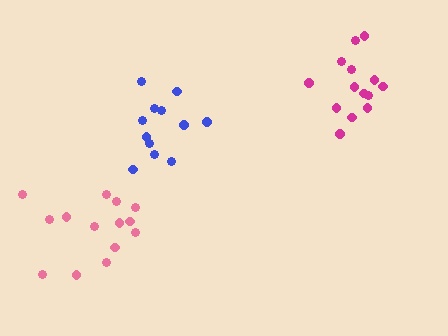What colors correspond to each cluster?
The clusters are colored: magenta, pink, blue.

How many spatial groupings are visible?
There are 3 spatial groupings.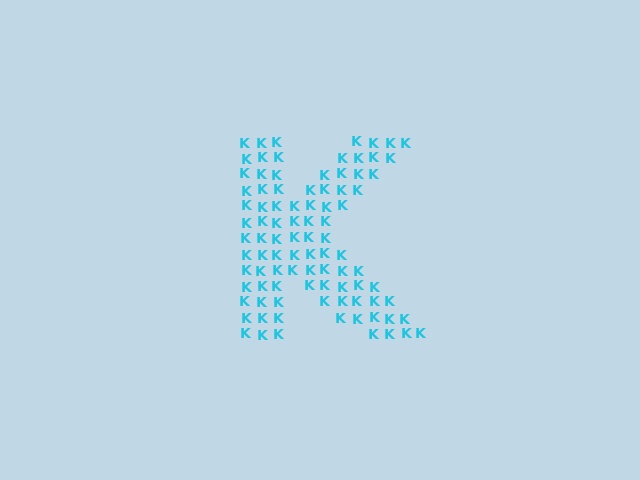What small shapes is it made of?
It is made of small letter K's.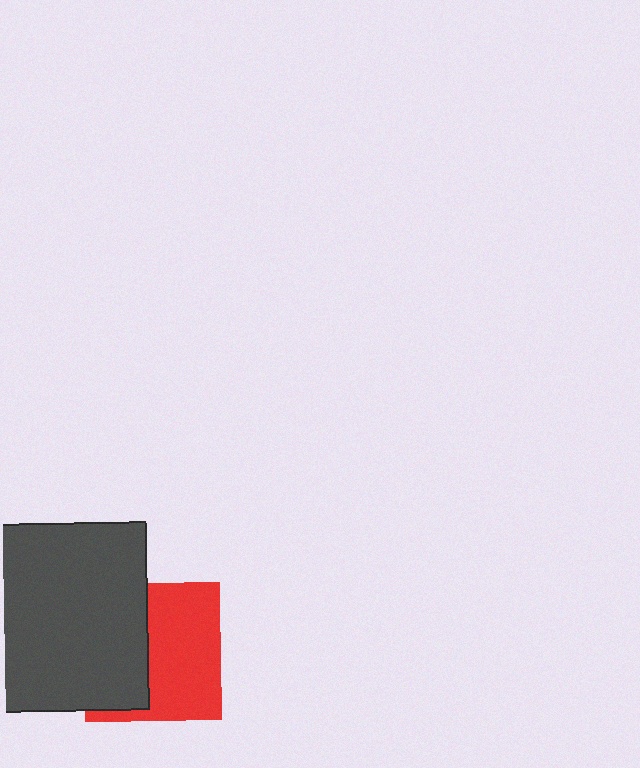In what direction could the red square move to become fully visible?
The red square could move right. That would shift it out from behind the dark gray square entirely.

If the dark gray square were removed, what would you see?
You would see the complete red square.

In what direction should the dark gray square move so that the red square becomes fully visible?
The dark gray square should move left. That is the shortest direction to clear the overlap and leave the red square fully visible.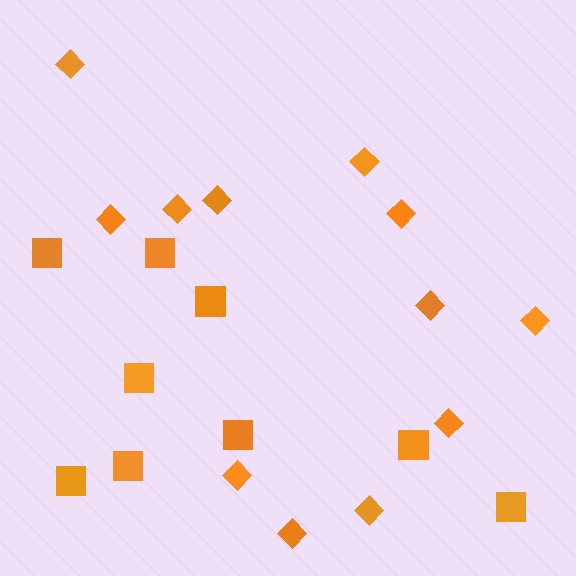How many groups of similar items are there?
There are 2 groups: one group of squares (9) and one group of diamonds (12).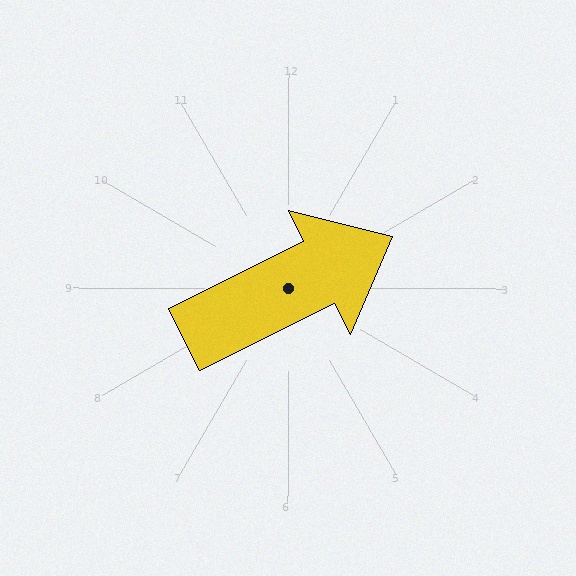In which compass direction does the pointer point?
Northeast.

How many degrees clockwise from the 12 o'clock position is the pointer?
Approximately 64 degrees.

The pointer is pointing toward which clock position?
Roughly 2 o'clock.